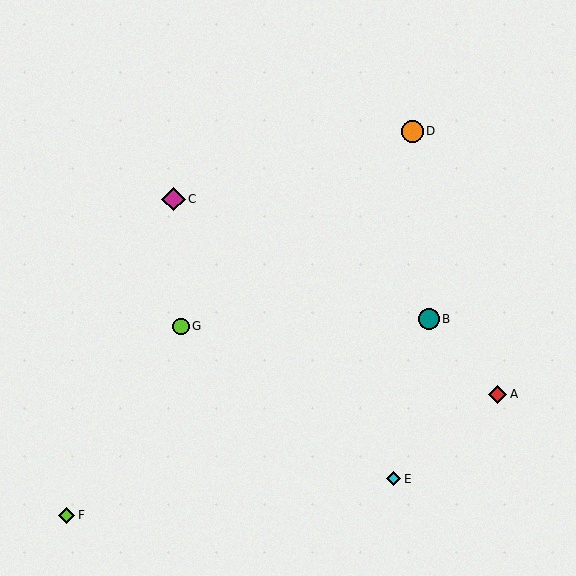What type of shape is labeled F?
Shape F is a lime diamond.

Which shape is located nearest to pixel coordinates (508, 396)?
The red diamond (labeled A) at (497, 394) is nearest to that location.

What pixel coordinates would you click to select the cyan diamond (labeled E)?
Click at (394, 479) to select the cyan diamond E.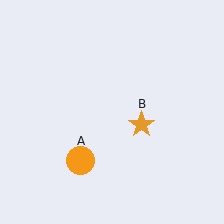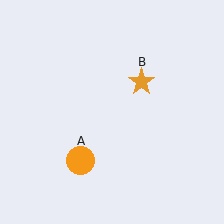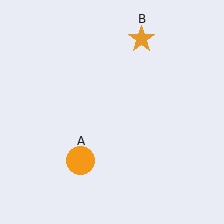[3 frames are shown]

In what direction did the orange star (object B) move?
The orange star (object B) moved up.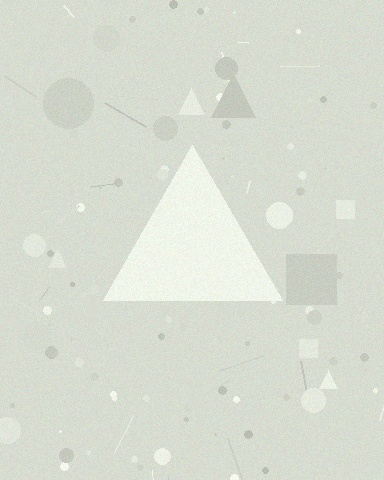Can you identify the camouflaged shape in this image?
The camouflaged shape is a triangle.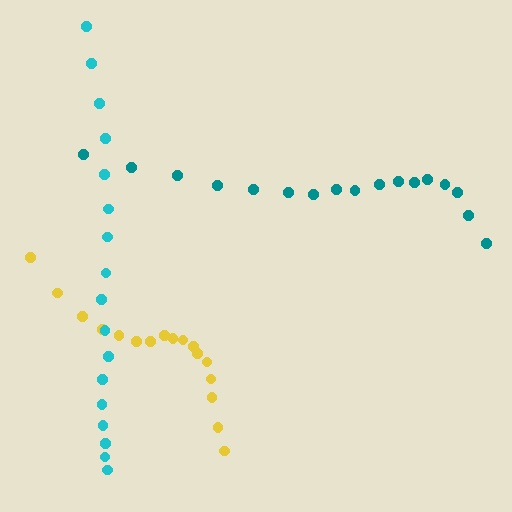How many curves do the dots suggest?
There are 3 distinct paths.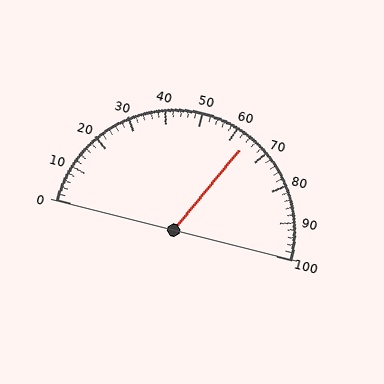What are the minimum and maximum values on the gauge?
The gauge ranges from 0 to 100.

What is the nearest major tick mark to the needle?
The nearest major tick mark is 60.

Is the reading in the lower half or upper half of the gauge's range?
The reading is in the upper half of the range (0 to 100).